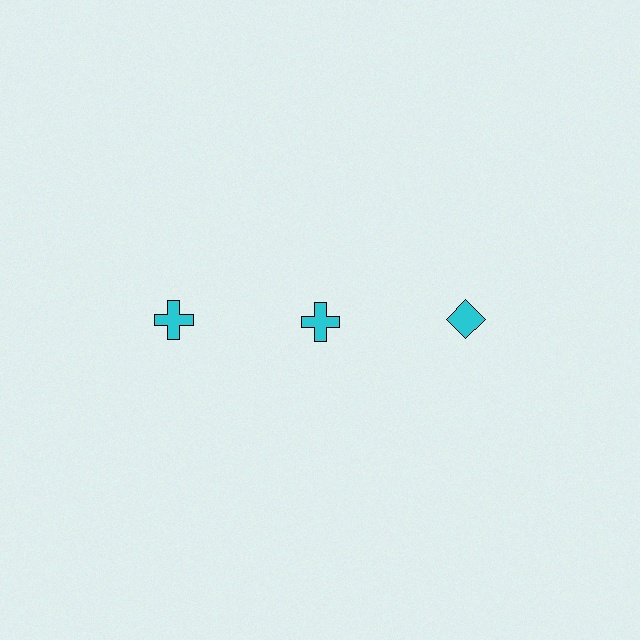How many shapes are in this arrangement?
There are 3 shapes arranged in a grid pattern.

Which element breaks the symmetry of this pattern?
The cyan diamond in the top row, center column breaks the symmetry. All other shapes are cyan crosses.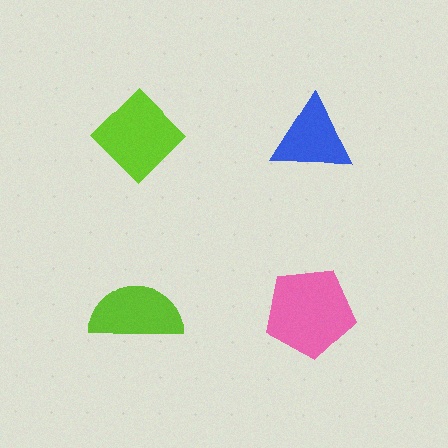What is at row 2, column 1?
A lime semicircle.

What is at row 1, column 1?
A lime diamond.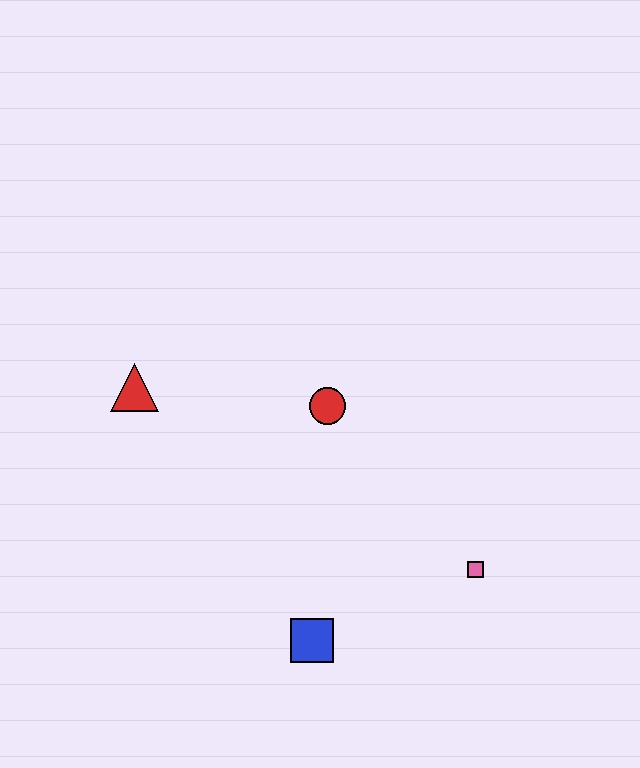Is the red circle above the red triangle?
No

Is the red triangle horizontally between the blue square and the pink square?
No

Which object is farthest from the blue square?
The red triangle is farthest from the blue square.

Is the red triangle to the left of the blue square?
Yes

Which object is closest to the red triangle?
The red circle is closest to the red triangle.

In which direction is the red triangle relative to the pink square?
The red triangle is to the left of the pink square.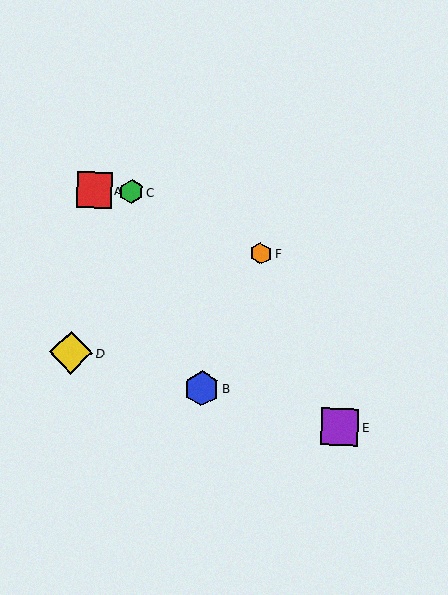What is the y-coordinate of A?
Object A is at y≈190.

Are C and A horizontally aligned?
Yes, both are at y≈192.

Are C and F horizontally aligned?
No, C is at y≈192 and F is at y≈253.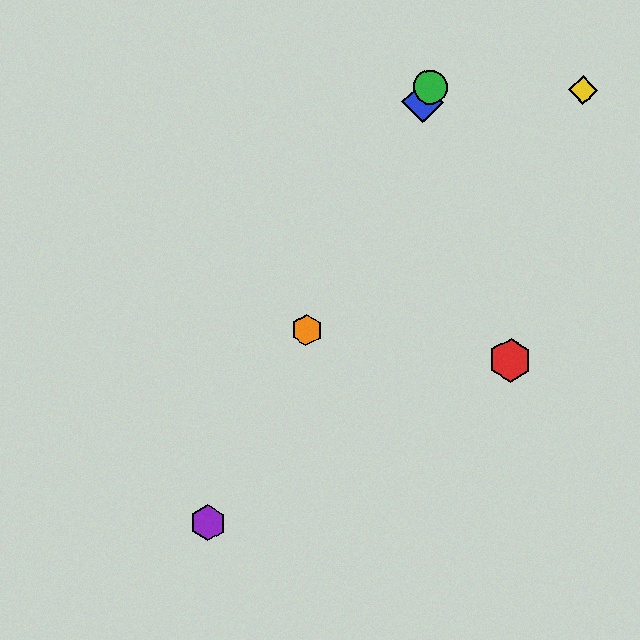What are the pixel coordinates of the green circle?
The green circle is at (431, 87).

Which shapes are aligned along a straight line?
The blue diamond, the green circle, the purple hexagon, the orange hexagon are aligned along a straight line.